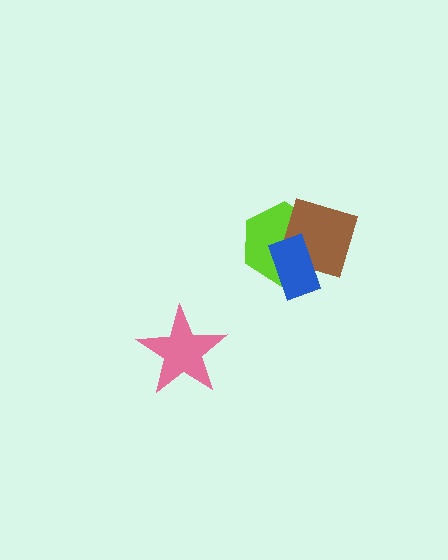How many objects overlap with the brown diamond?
2 objects overlap with the brown diamond.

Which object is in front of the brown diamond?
The blue rectangle is in front of the brown diamond.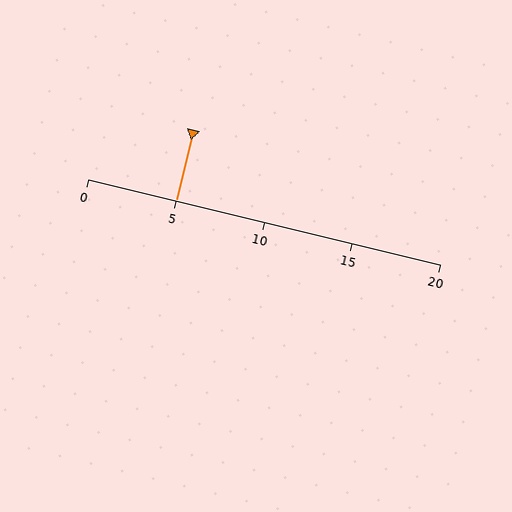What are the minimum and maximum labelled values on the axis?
The axis runs from 0 to 20.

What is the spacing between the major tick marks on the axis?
The major ticks are spaced 5 apart.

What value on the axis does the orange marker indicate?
The marker indicates approximately 5.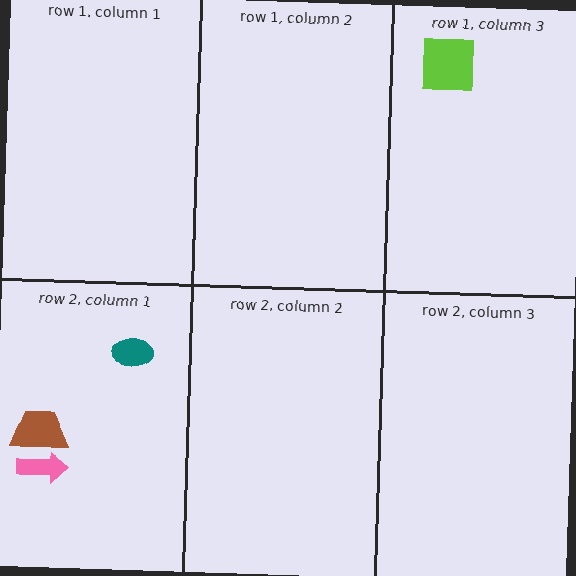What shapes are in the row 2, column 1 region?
The brown trapezoid, the teal ellipse, the pink arrow.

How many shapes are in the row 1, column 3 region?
1.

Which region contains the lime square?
The row 1, column 3 region.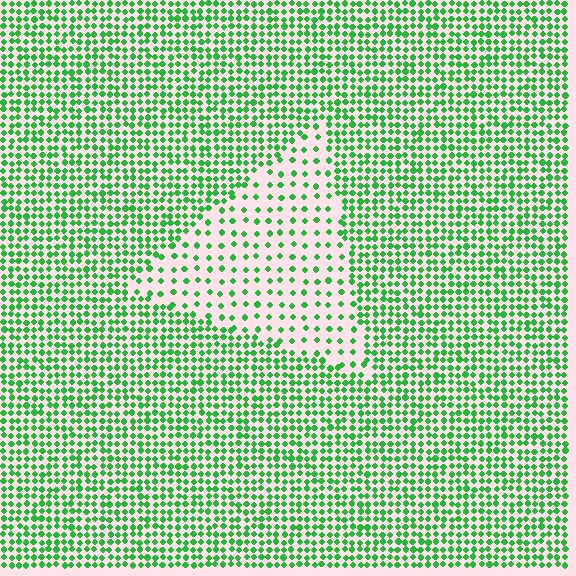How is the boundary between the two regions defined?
The boundary is defined by a change in element density (approximately 2.5x ratio). All elements are the same color, size, and shape.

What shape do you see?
I see a triangle.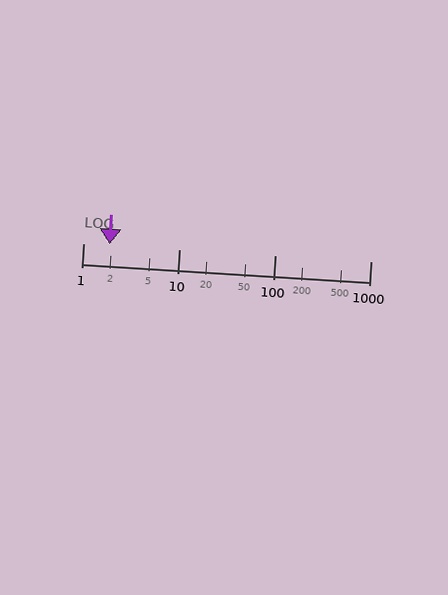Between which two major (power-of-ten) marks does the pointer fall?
The pointer is between 1 and 10.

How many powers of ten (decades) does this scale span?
The scale spans 3 decades, from 1 to 1000.